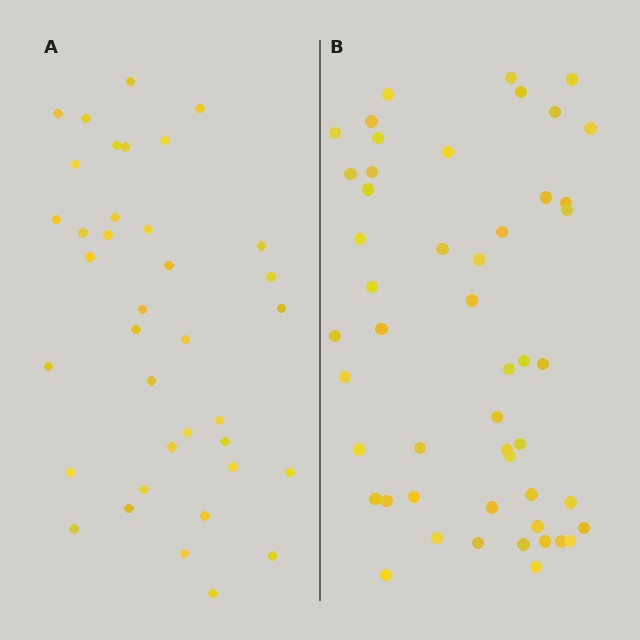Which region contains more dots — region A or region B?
Region B (the right region) has more dots.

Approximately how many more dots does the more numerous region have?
Region B has approximately 15 more dots than region A.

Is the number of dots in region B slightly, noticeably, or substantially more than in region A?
Region B has noticeably more, but not dramatically so. The ratio is roughly 1.4 to 1.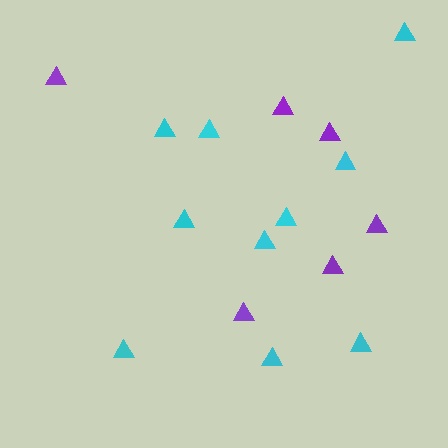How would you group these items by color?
There are 2 groups: one group of purple triangles (6) and one group of cyan triangles (10).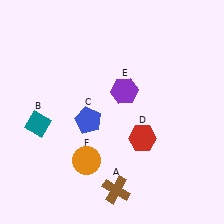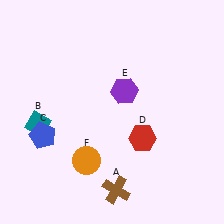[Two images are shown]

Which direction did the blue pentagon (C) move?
The blue pentagon (C) moved left.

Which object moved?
The blue pentagon (C) moved left.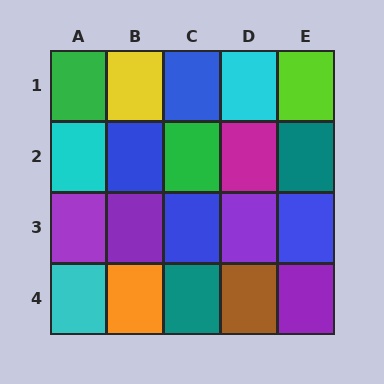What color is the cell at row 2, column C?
Green.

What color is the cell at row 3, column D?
Purple.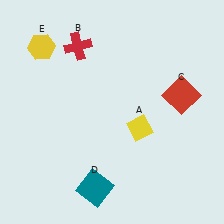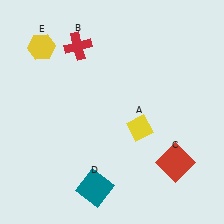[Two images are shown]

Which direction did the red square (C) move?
The red square (C) moved down.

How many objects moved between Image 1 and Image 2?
1 object moved between the two images.